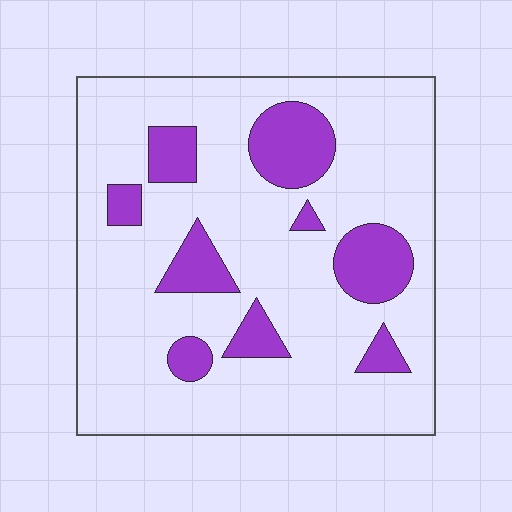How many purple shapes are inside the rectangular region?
9.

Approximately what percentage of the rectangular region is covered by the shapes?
Approximately 20%.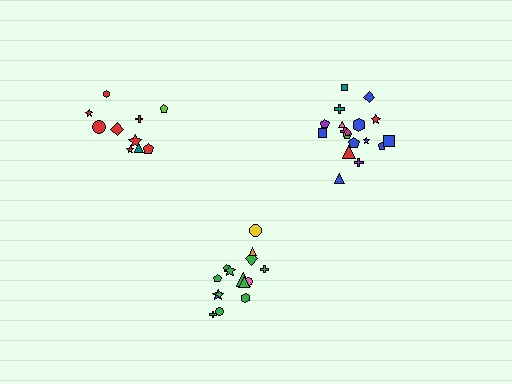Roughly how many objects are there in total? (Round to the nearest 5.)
Roughly 45 objects in total.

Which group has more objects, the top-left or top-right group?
The top-right group.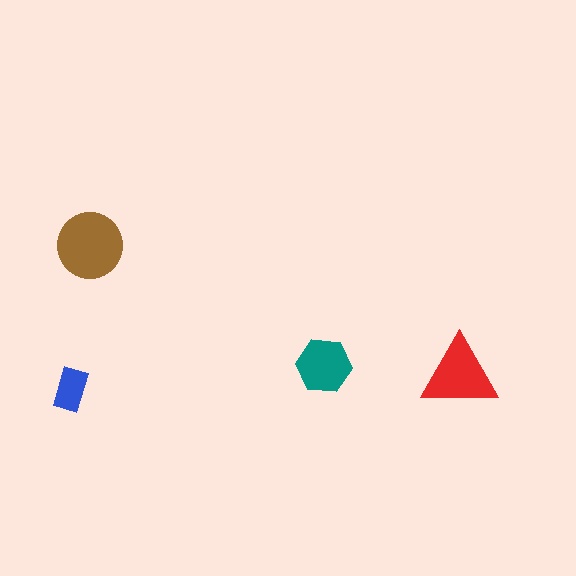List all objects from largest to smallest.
The brown circle, the red triangle, the teal hexagon, the blue rectangle.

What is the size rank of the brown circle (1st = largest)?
1st.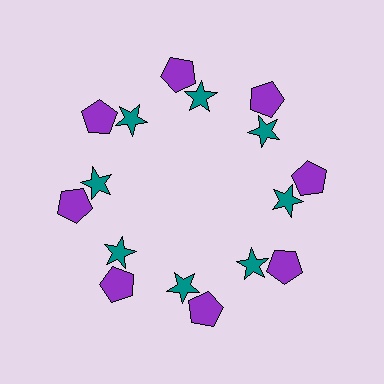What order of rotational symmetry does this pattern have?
This pattern has 8-fold rotational symmetry.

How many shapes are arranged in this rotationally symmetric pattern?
There are 16 shapes, arranged in 8 groups of 2.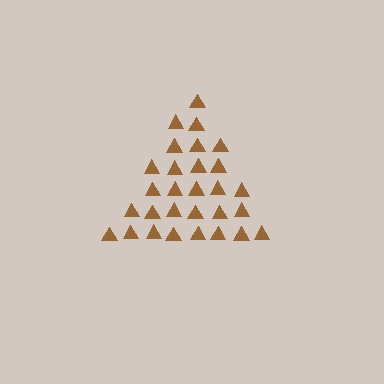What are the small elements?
The small elements are triangles.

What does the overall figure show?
The overall figure shows a triangle.